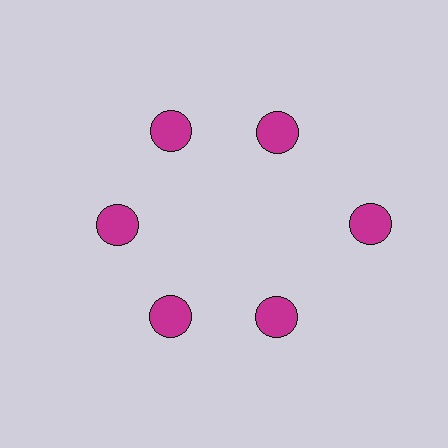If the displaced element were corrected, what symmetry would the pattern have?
It would have 6-fold rotational symmetry — the pattern would map onto itself every 60 degrees.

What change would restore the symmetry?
The symmetry would be restored by moving it inward, back onto the ring so that all 6 circles sit at equal angles and equal distance from the center.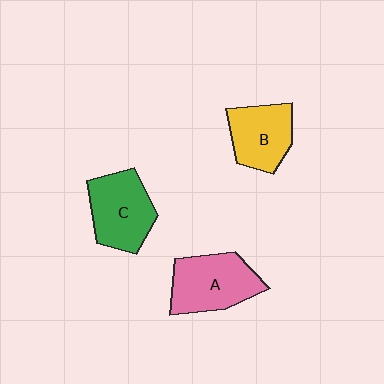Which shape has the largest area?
Shape A (pink).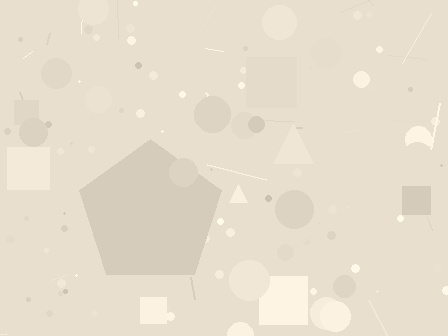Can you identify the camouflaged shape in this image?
The camouflaged shape is a pentagon.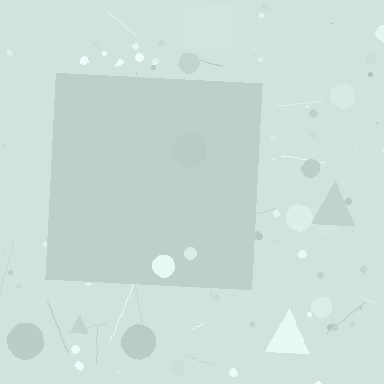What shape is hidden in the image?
A square is hidden in the image.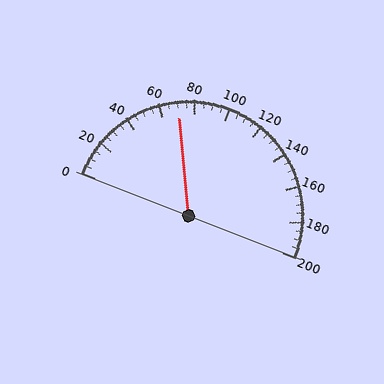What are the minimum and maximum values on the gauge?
The gauge ranges from 0 to 200.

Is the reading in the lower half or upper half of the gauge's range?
The reading is in the lower half of the range (0 to 200).